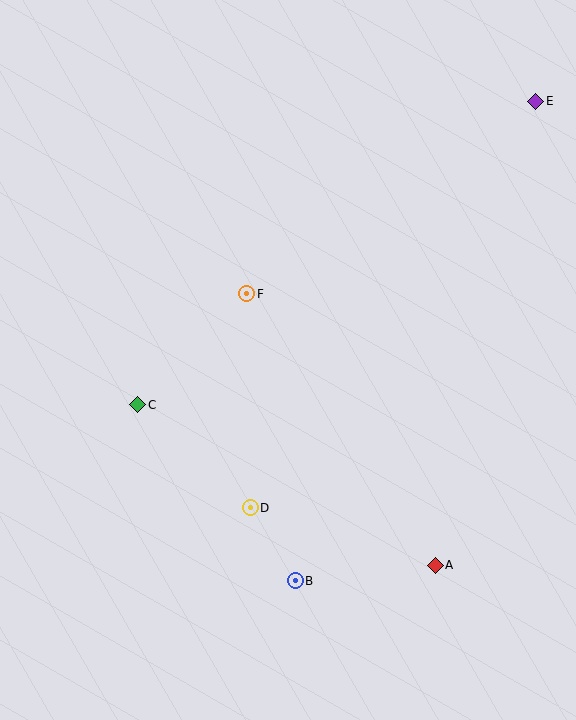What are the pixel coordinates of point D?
Point D is at (250, 508).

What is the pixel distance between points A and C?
The distance between A and C is 338 pixels.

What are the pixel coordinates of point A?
Point A is at (435, 565).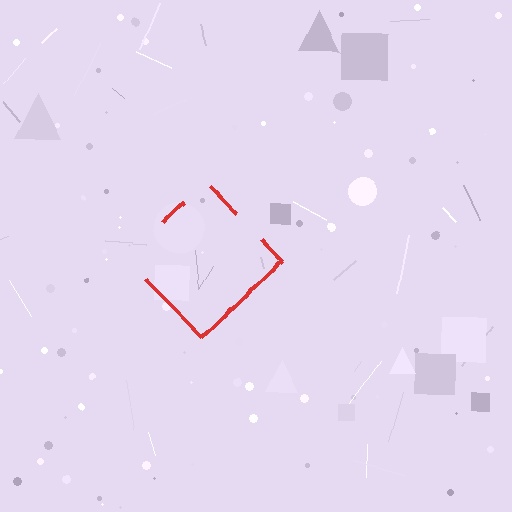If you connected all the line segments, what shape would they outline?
They would outline a diamond.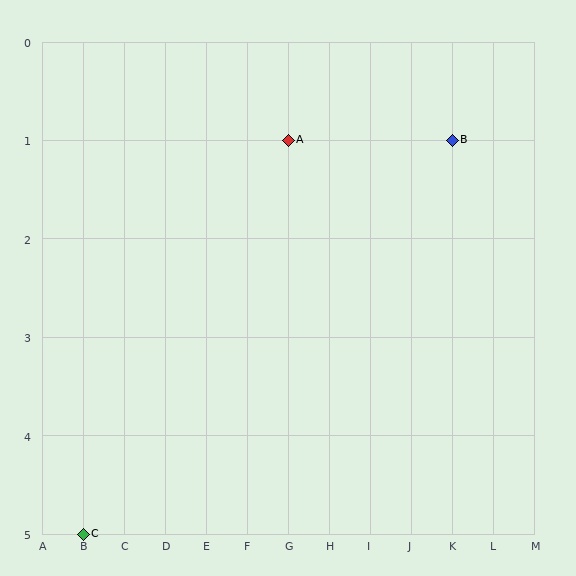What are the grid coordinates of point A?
Point A is at grid coordinates (G, 1).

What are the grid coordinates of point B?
Point B is at grid coordinates (K, 1).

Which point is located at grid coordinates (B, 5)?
Point C is at (B, 5).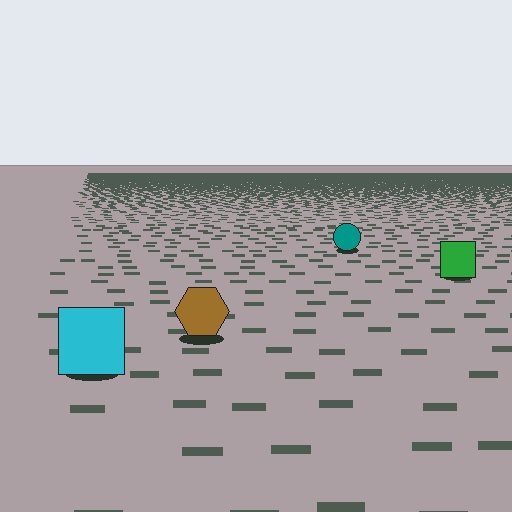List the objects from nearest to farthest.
From nearest to farthest: the cyan square, the brown hexagon, the green square, the teal circle.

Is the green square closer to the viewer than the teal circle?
Yes. The green square is closer — you can tell from the texture gradient: the ground texture is coarser near it.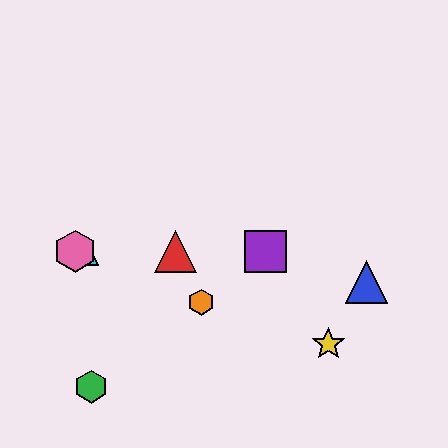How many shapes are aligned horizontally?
4 shapes (the red triangle, the purple square, the cyan triangle, the pink hexagon) are aligned horizontally.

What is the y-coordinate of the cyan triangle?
The cyan triangle is at y≈251.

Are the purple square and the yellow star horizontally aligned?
No, the purple square is at y≈251 and the yellow star is at y≈344.